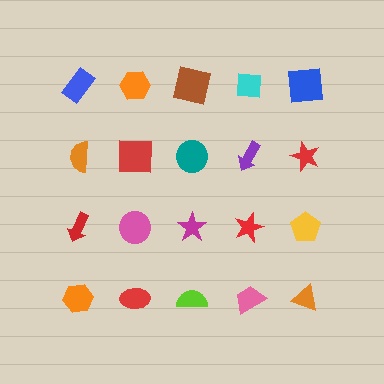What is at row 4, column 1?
An orange hexagon.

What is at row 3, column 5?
A yellow pentagon.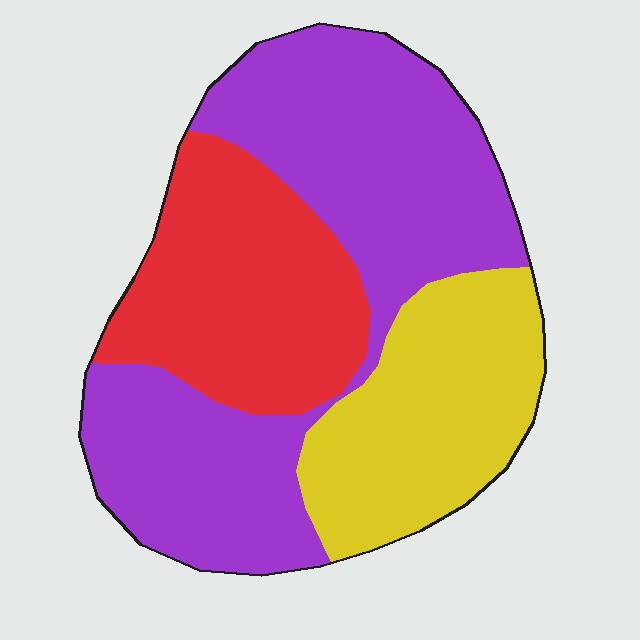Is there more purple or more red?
Purple.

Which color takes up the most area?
Purple, at roughly 50%.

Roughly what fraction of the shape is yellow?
Yellow takes up less than a quarter of the shape.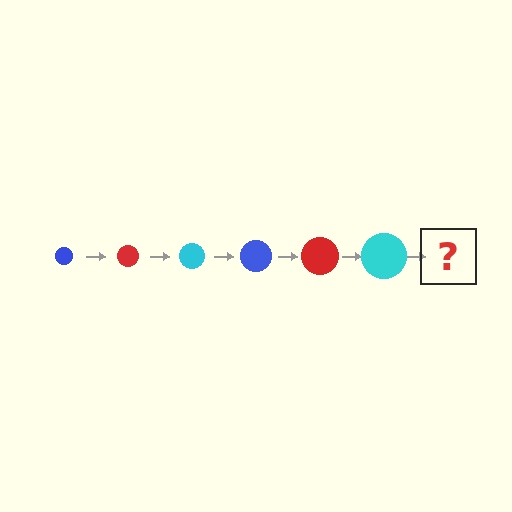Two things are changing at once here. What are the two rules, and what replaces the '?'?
The two rules are that the circle grows larger each step and the color cycles through blue, red, and cyan. The '?' should be a blue circle, larger than the previous one.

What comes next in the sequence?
The next element should be a blue circle, larger than the previous one.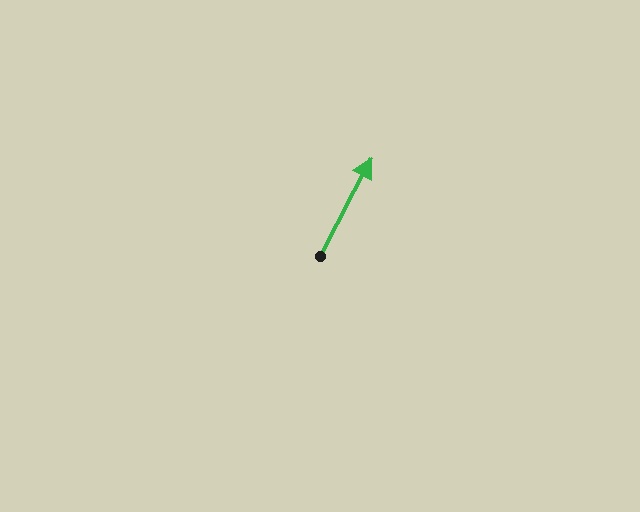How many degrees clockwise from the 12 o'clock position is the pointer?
Approximately 28 degrees.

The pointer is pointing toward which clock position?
Roughly 1 o'clock.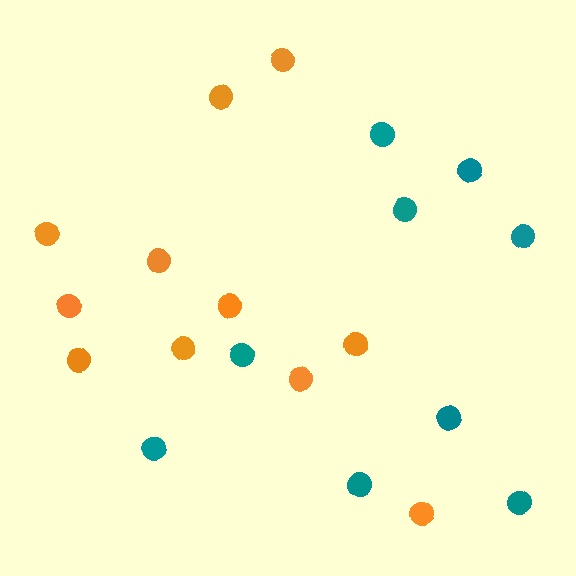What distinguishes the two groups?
There are 2 groups: one group of teal circles (9) and one group of orange circles (11).